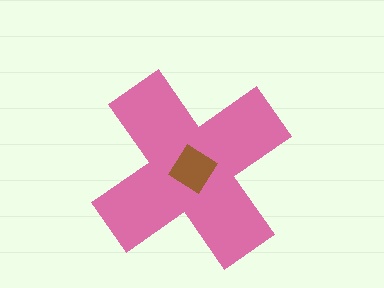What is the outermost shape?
The pink cross.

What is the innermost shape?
The brown diamond.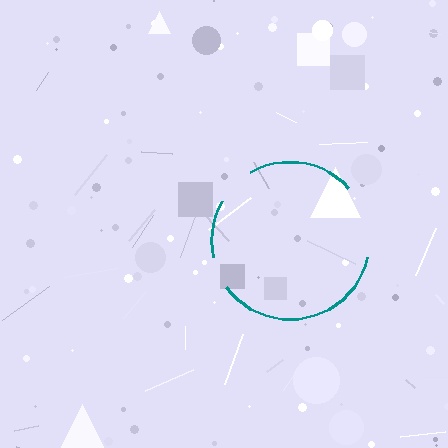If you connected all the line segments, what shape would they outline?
They would outline a circle.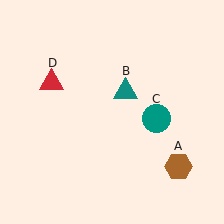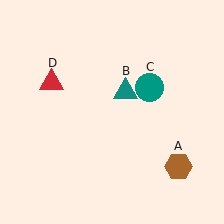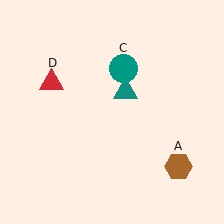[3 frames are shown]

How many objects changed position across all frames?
1 object changed position: teal circle (object C).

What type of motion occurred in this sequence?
The teal circle (object C) rotated counterclockwise around the center of the scene.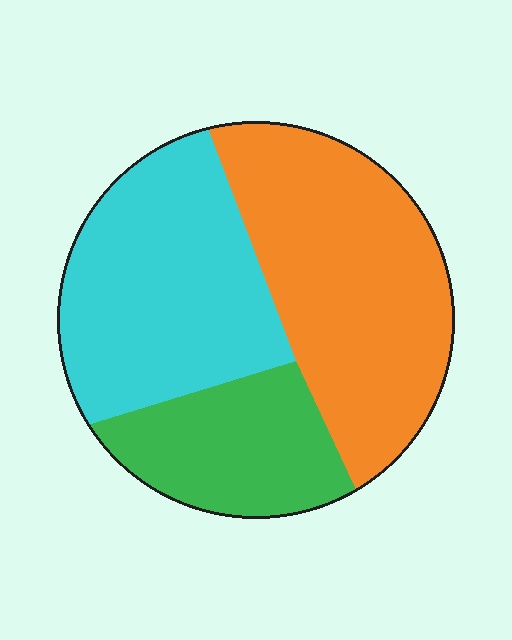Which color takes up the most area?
Orange, at roughly 40%.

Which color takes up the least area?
Green, at roughly 20%.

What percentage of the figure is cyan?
Cyan takes up about three eighths (3/8) of the figure.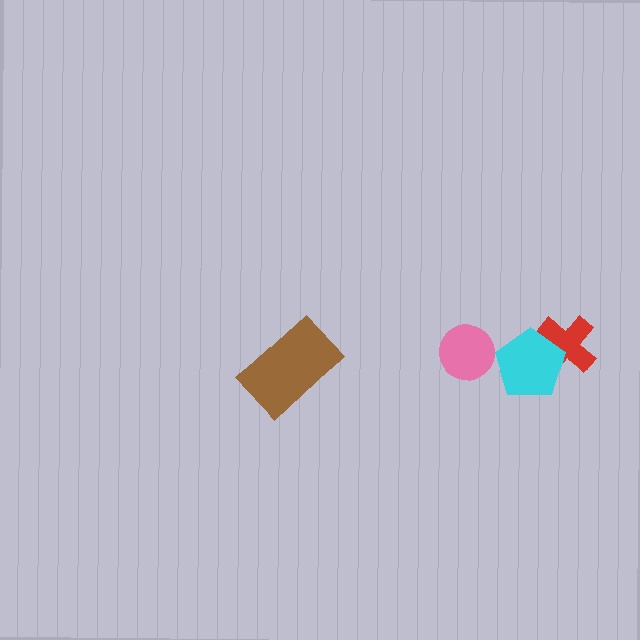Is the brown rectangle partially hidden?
No, no other shape covers it.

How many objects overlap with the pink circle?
0 objects overlap with the pink circle.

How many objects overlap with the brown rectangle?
0 objects overlap with the brown rectangle.